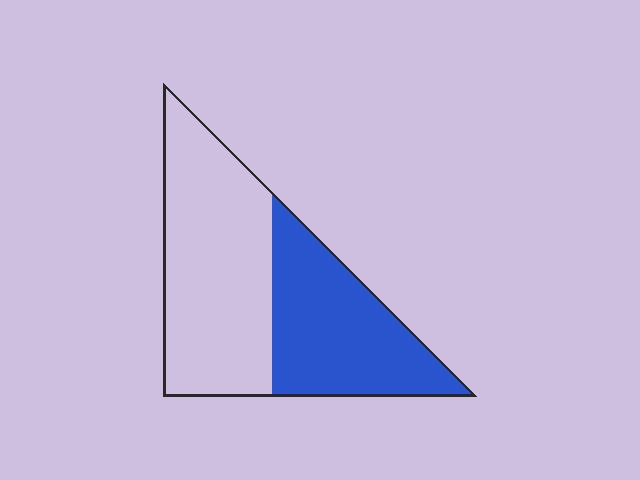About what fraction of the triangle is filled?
About two fifths (2/5).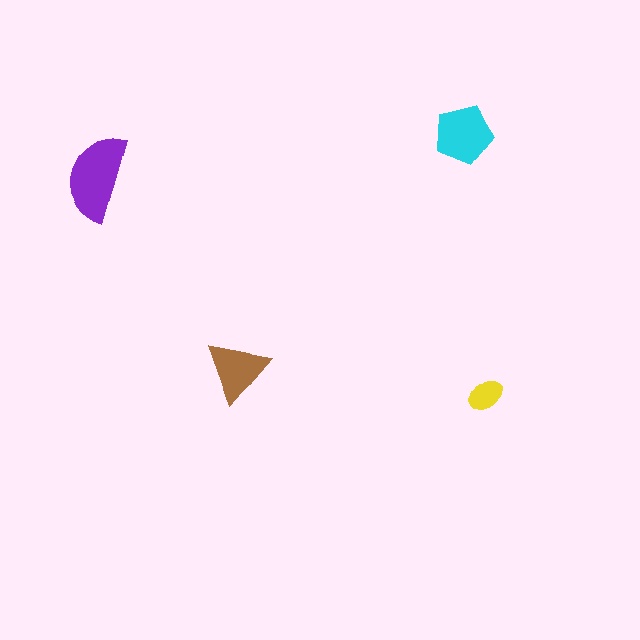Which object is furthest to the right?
The yellow ellipse is rightmost.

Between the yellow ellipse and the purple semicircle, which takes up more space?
The purple semicircle.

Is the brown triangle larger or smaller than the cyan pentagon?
Smaller.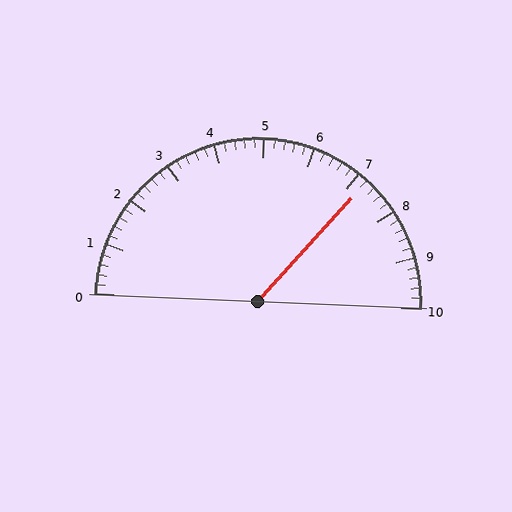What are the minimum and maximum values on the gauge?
The gauge ranges from 0 to 10.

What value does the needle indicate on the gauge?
The needle indicates approximately 7.2.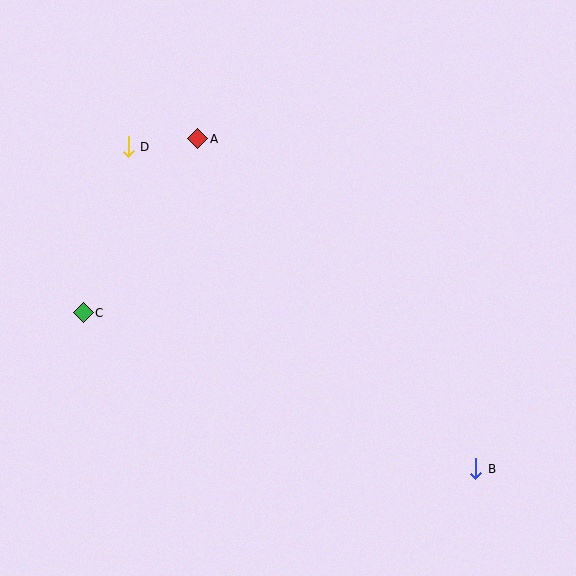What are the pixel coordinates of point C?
Point C is at (83, 313).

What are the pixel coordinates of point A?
Point A is at (198, 139).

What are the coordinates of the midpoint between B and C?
The midpoint between B and C is at (279, 391).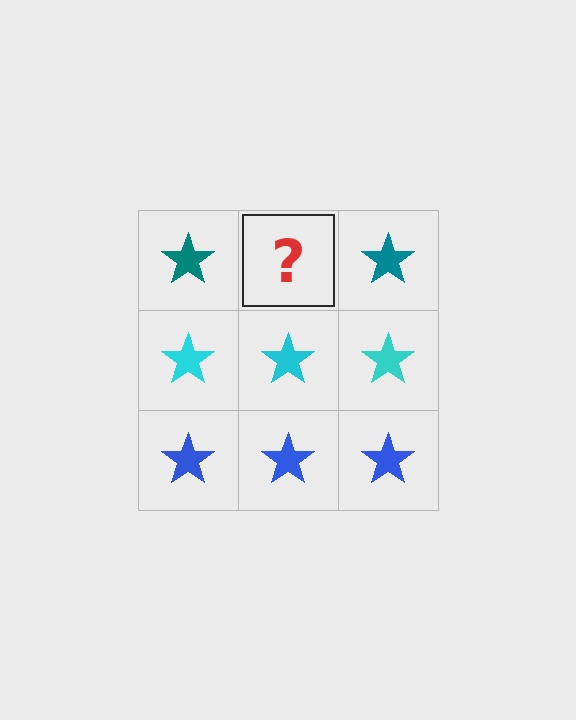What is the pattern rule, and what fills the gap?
The rule is that each row has a consistent color. The gap should be filled with a teal star.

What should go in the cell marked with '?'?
The missing cell should contain a teal star.